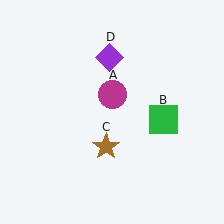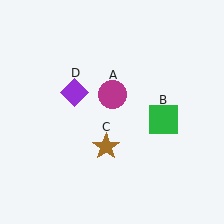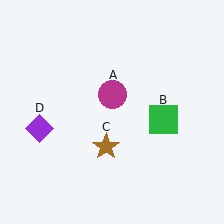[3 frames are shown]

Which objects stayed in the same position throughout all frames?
Magenta circle (object A) and green square (object B) and brown star (object C) remained stationary.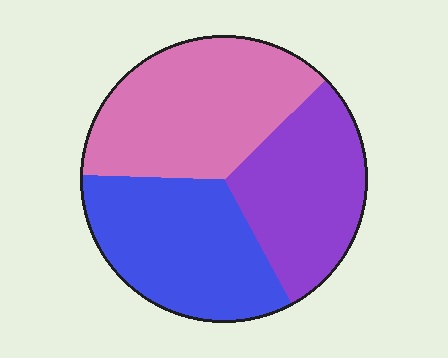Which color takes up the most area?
Pink, at roughly 35%.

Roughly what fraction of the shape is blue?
Blue covers around 35% of the shape.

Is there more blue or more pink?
Pink.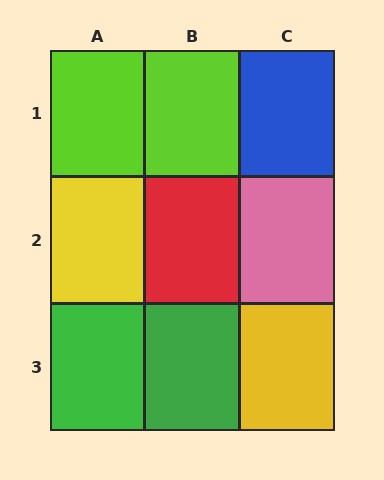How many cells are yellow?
2 cells are yellow.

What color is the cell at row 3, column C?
Yellow.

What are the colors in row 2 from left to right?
Yellow, red, pink.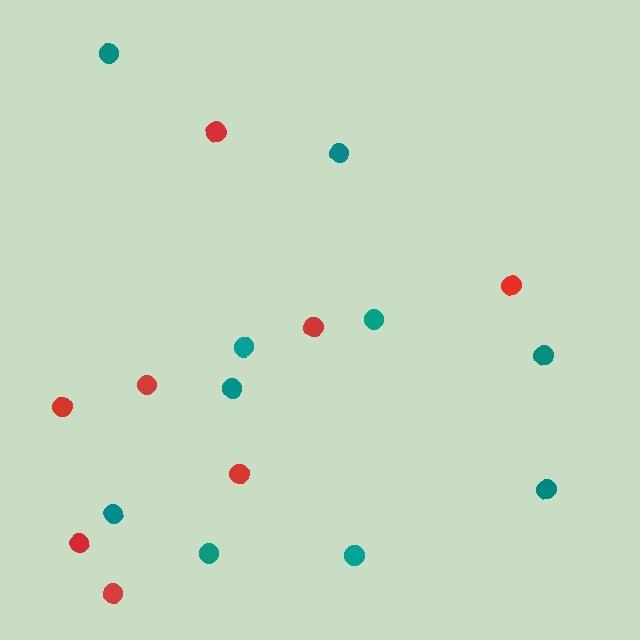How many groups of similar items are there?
There are 2 groups: one group of red circles (8) and one group of teal circles (10).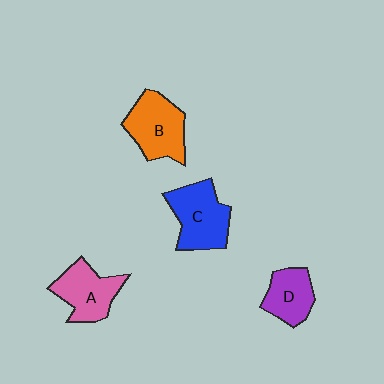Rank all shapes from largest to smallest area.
From largest to smallest: C (blue), B (orange), A (pink), D (purple).